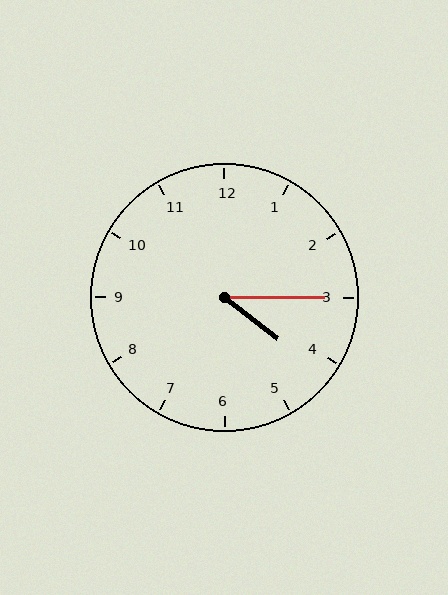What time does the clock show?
4:15.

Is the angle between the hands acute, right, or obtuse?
It is acute.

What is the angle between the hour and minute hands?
Approximately 38 degrees.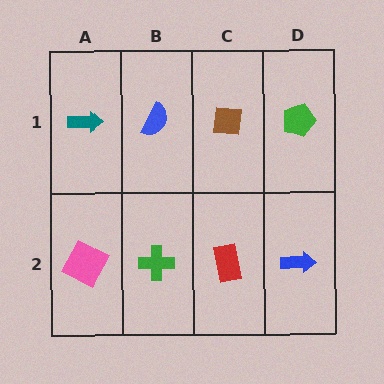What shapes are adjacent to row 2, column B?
A blue semicircle (row 1, column B), a pink square (row 2, column A), a red rectangle (row 2, column C).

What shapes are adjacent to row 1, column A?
A pink square (row 2, column A), a blue semicircle (row 1, column B).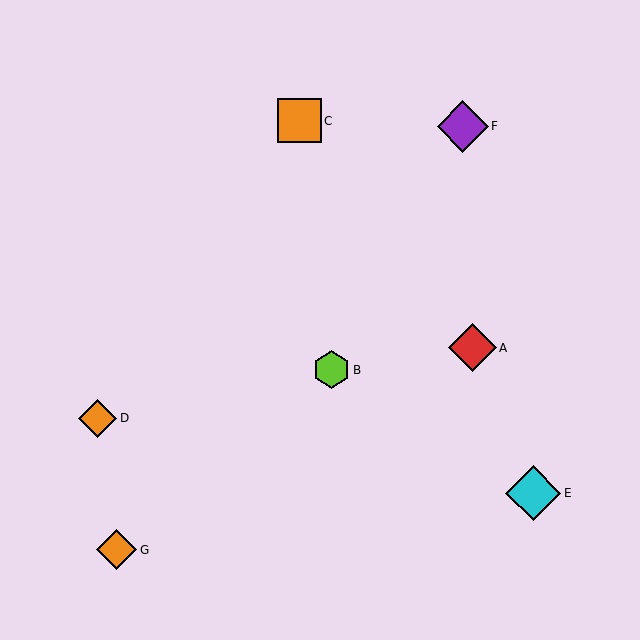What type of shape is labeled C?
Shape C is an orange square.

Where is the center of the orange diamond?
The center of the orange diamond is at (117, 550).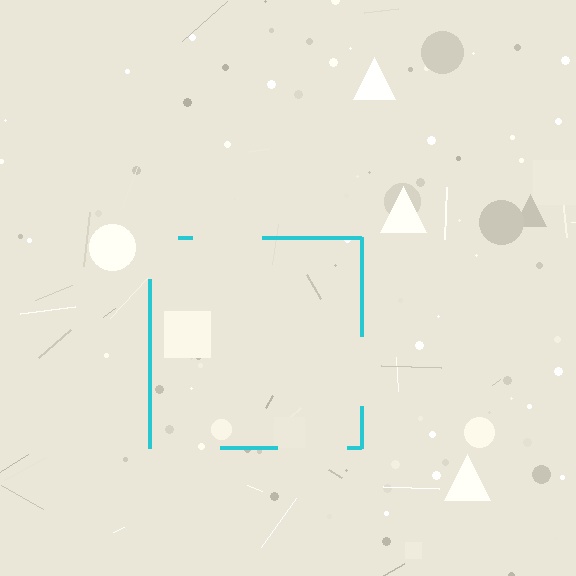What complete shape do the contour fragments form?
The contour fragments form a square.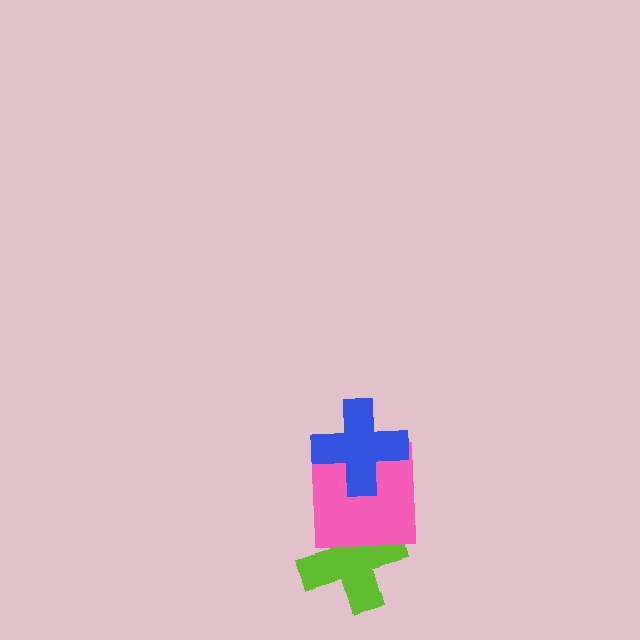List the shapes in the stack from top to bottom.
From top to bottom: the blue cross, the pink square, the lime cross.